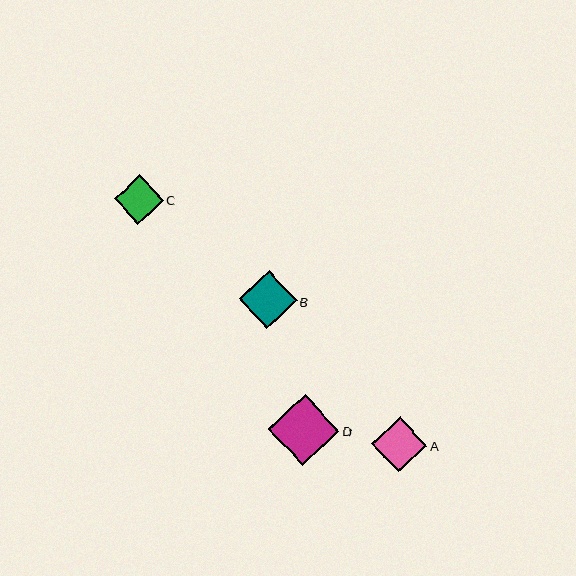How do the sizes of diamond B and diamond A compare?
Diamond B and diamond A are approximately the same size.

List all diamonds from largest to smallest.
From largest to smallest: D, B, A, C.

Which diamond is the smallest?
Diamond C is the smallest with a size of approximately 49 pixels.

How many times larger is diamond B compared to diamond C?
Diamond B is approximately 1.2 times the size of diamond C.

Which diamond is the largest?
Diamond D is the largest with a size of approximately 71 pixels.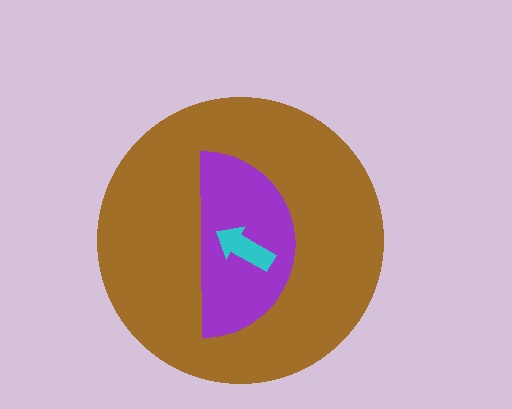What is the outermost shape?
The brown circle.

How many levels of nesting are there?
3.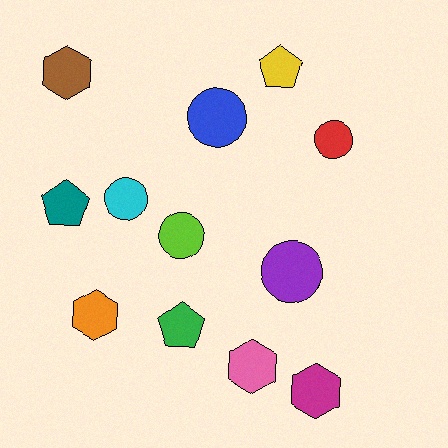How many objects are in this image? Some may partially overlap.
There are 12 objects.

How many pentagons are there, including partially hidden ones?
There are 3 pentagons.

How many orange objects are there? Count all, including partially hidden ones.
There is 1 orange object.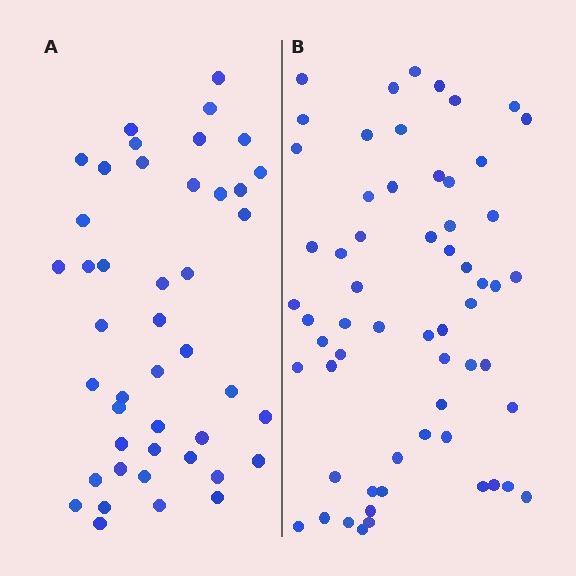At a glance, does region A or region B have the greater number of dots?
Region B (the right region) has more dots.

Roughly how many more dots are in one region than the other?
Region B has approximately 15 more dots than region A.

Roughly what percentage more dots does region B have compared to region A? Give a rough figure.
About 35% more.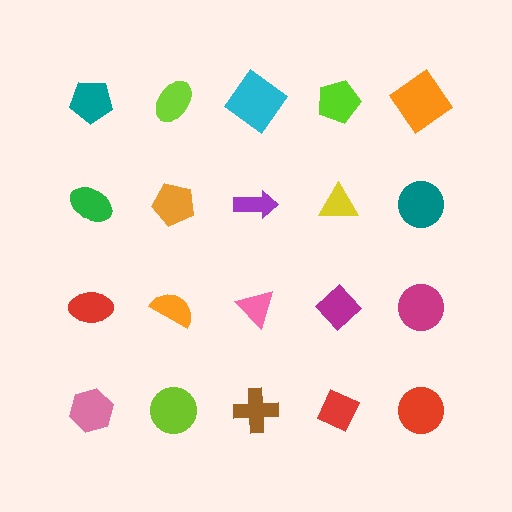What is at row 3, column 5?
A magenta circle.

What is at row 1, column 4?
A lime pentagon.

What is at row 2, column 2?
An orange pentagon.